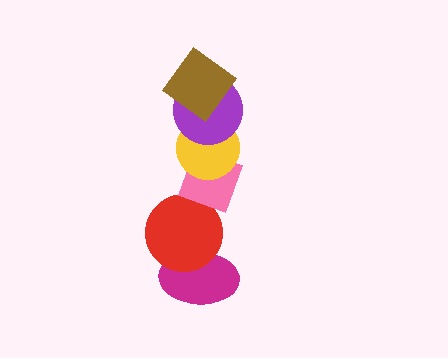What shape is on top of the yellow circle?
The purple circle is on top of the yellow circle.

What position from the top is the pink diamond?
The pink diamond is 4th from the top.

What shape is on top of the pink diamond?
The yellow circle is on top of the pink diamond.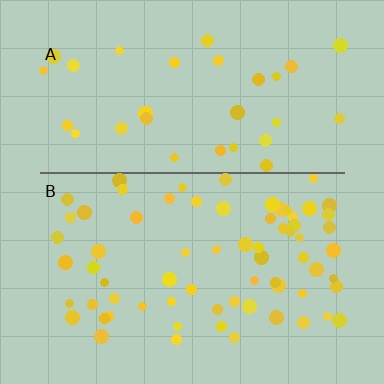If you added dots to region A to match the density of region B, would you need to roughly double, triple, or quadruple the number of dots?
Approximately double.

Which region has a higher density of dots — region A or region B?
B (the bottom).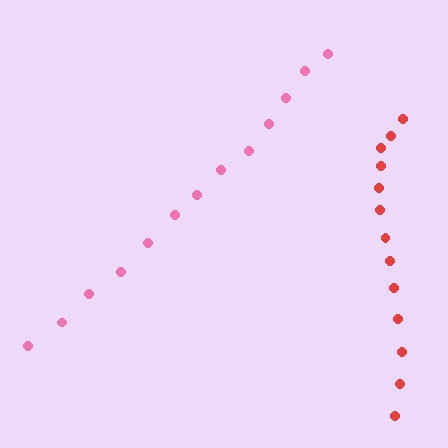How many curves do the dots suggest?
There are 2 distinct paths.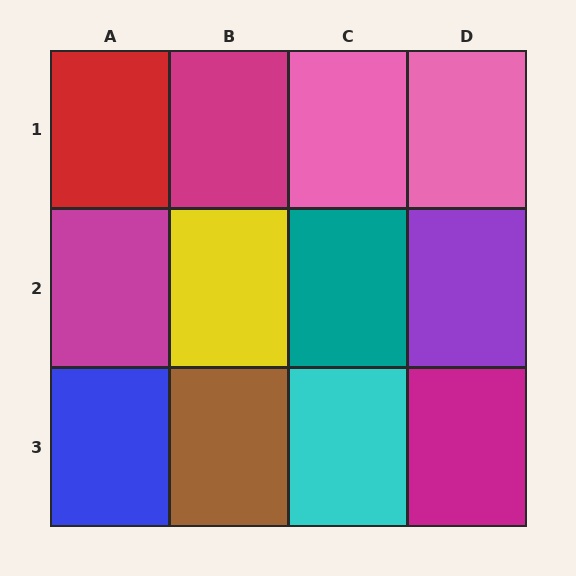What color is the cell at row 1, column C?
Pink.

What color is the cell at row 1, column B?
Magenta.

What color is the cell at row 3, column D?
Magenta.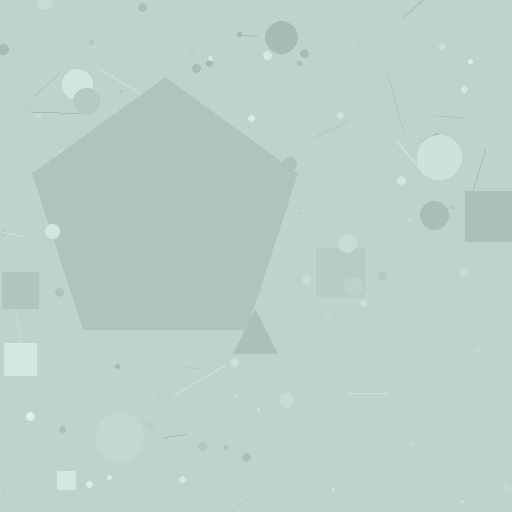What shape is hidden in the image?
A pentagon is hidden in the image.